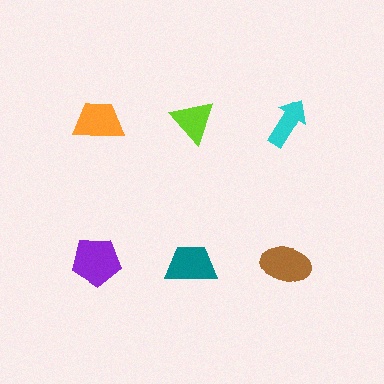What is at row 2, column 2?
A teal trapezoid.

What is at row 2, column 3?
A brown ellipse.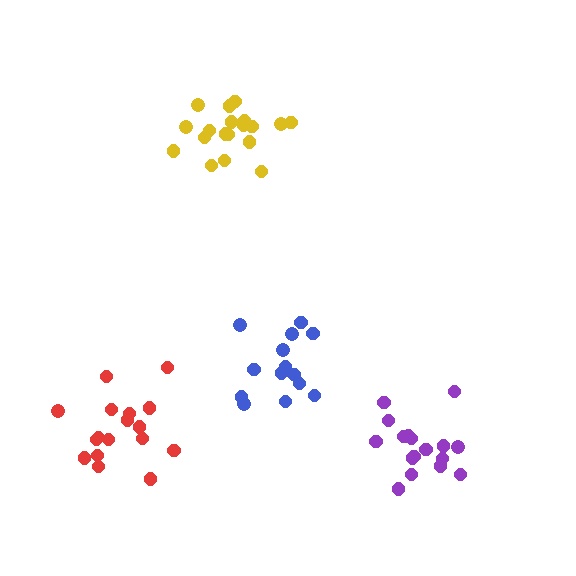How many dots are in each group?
Group 1: 14 dots, Group 2: 19 dots, Group 3: 17 dots, Group 4: 17 dots (67 total).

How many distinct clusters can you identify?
There are 4 distinct clusters.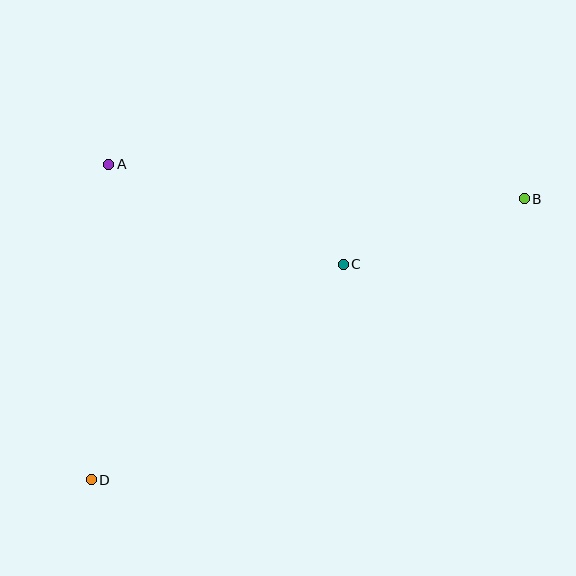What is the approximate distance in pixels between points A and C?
The distance between A and C is approximately 255 pixels.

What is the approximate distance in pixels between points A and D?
The distance between A and D is approximately 316 pixels.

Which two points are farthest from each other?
Points B and D are farthest from each other.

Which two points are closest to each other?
Points B and C are closest to each other.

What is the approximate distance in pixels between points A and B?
The distance between A and B is approximately 417 pixels.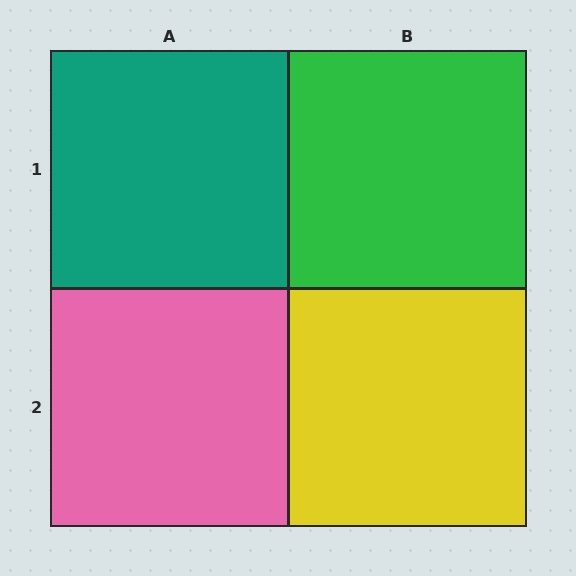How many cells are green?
1 cell is green.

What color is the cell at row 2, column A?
Pink.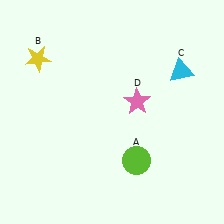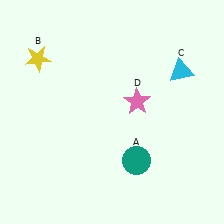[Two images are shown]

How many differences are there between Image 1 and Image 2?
There is 1 difference between the two images.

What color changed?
The circle (A) changed from lime in Image 1 to teal in Image 2.